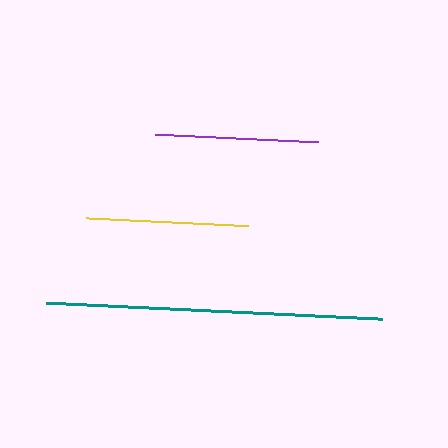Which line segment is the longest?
The teal line is the longest at approximately 335 pixels.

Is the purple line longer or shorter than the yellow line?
The purple line is longer than the yellow line.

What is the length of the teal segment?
The teal segment is approximately 335 pixels long.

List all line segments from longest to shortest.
From longest to shortest: teal, purple, yellow.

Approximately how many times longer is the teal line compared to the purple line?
The teal line is approximately 2.1 times the length of the purple line.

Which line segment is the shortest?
The yellow line is the shortest at approximately 161 pixels.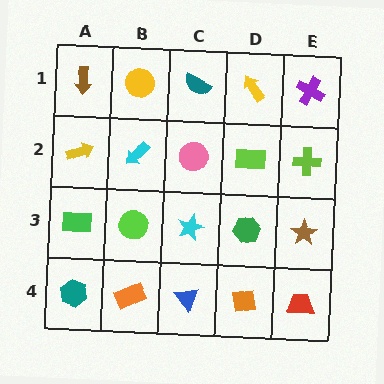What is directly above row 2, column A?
A brown arrow.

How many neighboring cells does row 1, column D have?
3.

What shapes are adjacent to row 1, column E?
A lime cross (row 2, column E), a yellow arrow (row 1, column D).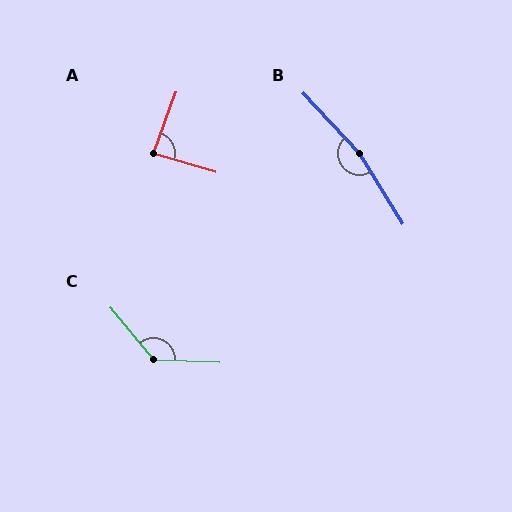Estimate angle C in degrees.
Approximately 132 degrees.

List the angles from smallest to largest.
A (86°), C (132°), B (169°).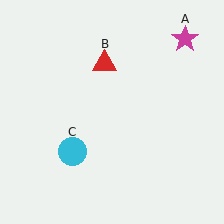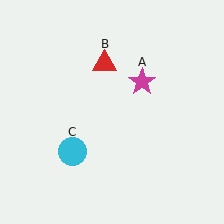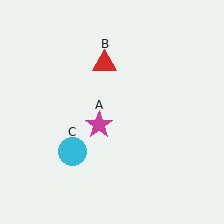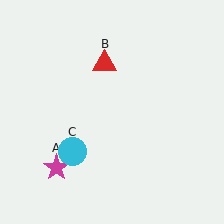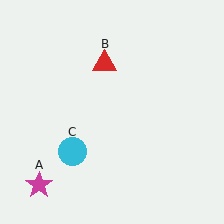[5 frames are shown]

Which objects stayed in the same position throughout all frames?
Red triangle (object B) and cyan circle (object C) remained stationary.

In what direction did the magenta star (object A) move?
The magenta star (object A) moved down and to the left.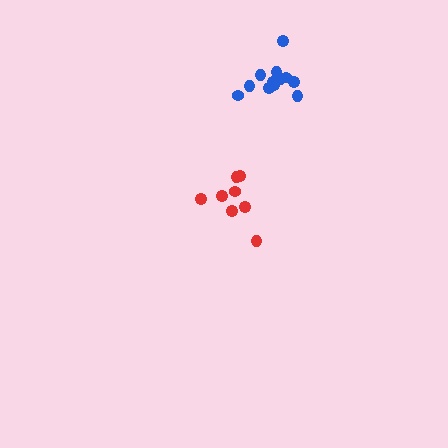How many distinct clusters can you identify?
There are 2 distinct clusters.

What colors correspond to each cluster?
The clusters are colored: blue, red.